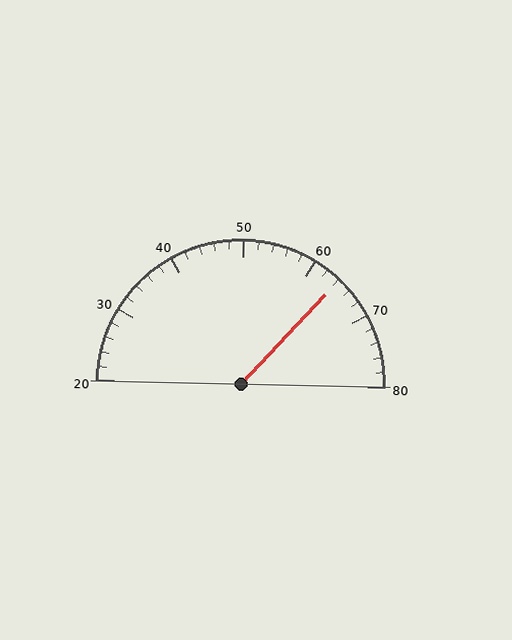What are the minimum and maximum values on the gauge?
The gauge ranges from 20 to 80.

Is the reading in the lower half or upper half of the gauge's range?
The reading is in the upper half of the range (20 to 80).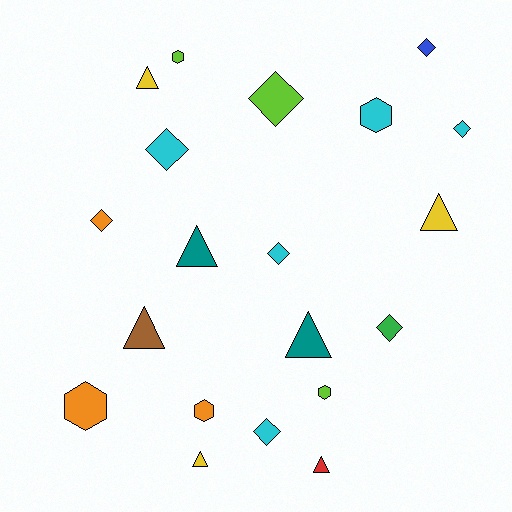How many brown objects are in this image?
There is 1 brown object.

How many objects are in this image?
There are 20 objects.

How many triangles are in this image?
There are 7 triangles.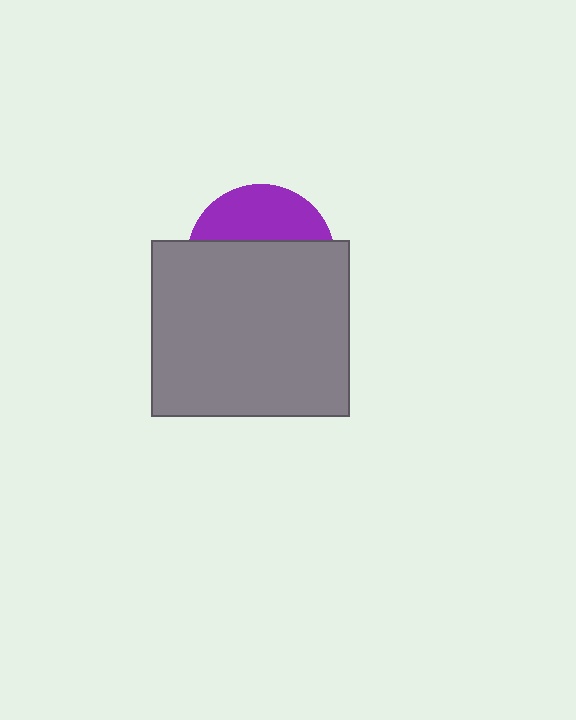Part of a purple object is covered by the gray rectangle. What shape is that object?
It is a circle.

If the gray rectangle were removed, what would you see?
You would see the complete purple circle.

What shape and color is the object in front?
The object in front is a gray rectangle.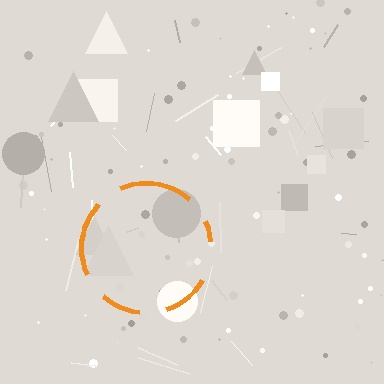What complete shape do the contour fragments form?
The contour fragments form a circle.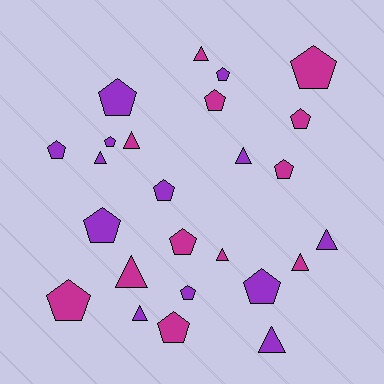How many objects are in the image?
There are 25 objects.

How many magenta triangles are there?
There are 5 magenta triangles.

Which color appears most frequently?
Purple, with 13 objects.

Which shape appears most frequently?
Pentagon, with 15 objects.